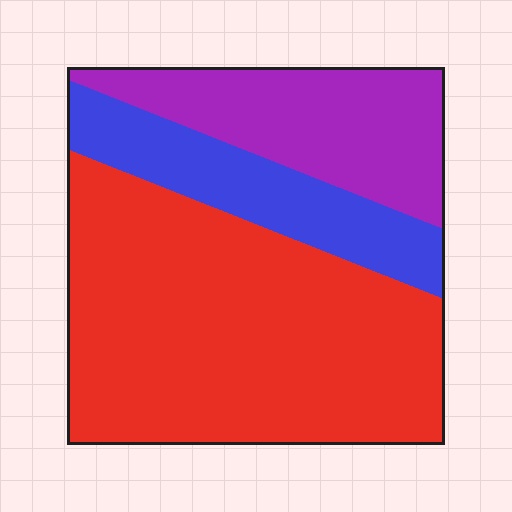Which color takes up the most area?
Red, at roughly 60%.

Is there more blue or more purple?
Purple.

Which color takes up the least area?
Blue, at roughly 20%.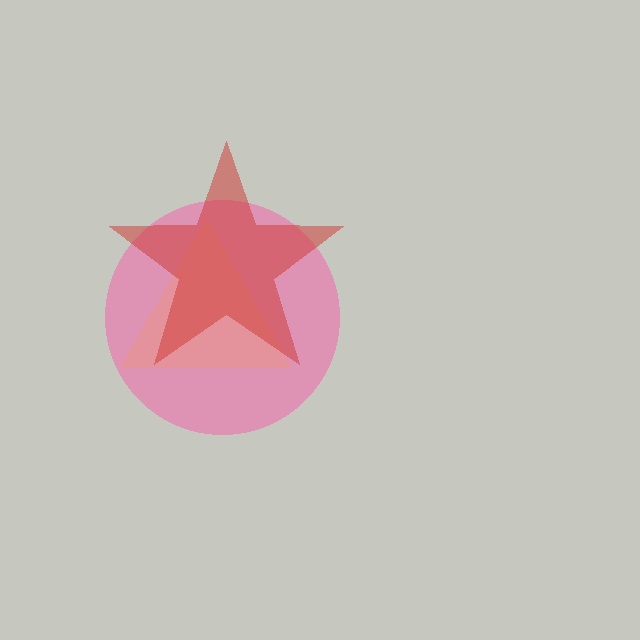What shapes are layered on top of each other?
The layered shapes are: a yellow triangle, a pink circle, a red star.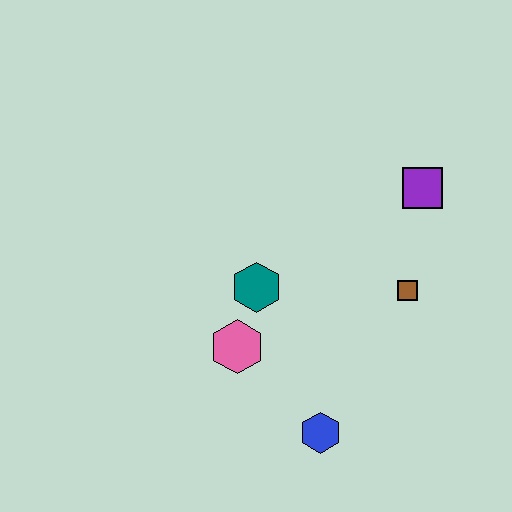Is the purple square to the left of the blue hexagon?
No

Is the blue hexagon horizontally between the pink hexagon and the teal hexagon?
No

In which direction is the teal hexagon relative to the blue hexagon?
The teal hexagon is above the blue hexagon.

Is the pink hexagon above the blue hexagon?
Yes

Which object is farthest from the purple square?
The blue hexagon is farthest from the purple square.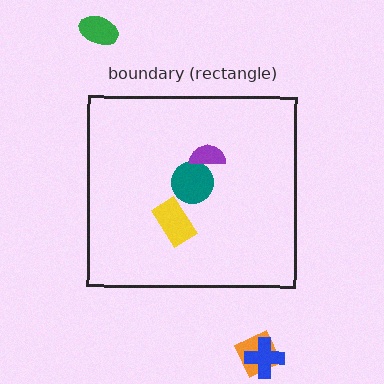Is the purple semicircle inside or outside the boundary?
Inside.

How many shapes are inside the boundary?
3 inside, 3 outside.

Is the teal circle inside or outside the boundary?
Inside.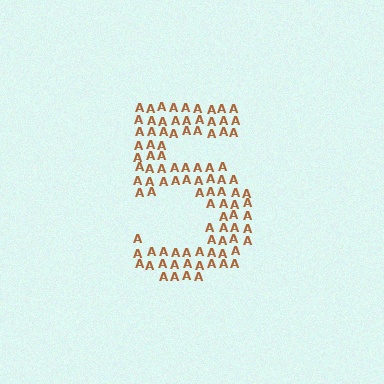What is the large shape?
The large shape is the digit 5.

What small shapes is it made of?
It is made of small letter A's.